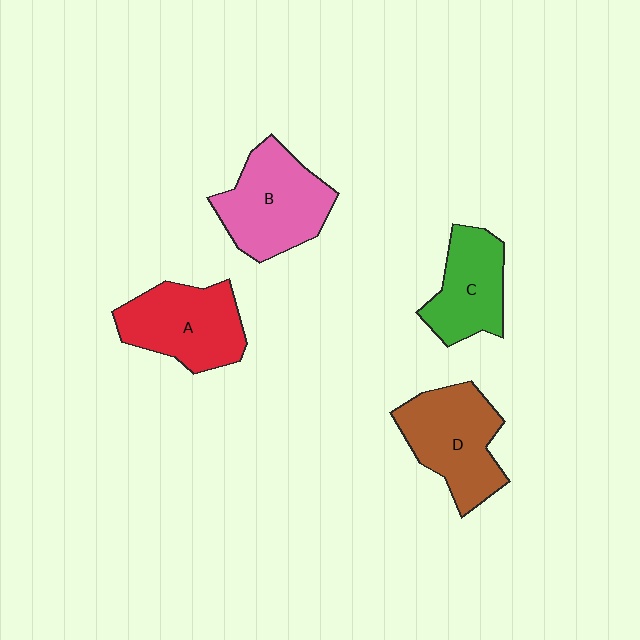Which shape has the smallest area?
Shape C (green).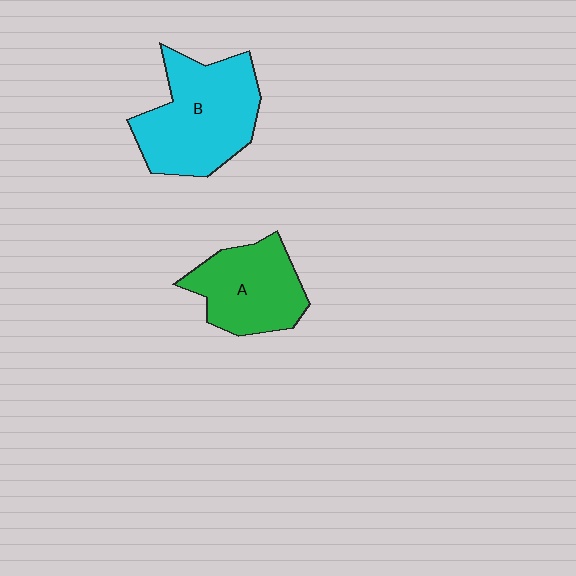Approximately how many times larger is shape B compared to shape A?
Approximately 1.4 times.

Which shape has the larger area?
Shape B (cyan).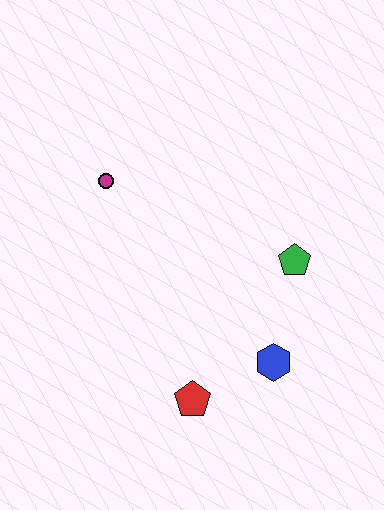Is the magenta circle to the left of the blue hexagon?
Yes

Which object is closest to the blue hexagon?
The red pentagon is closest to the blue hexagon.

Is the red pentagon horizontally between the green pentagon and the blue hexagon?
No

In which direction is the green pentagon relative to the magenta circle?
The green pentagon is to the right of the magenta circle.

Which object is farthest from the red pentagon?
The magenta circle is farthest from the red pentagon.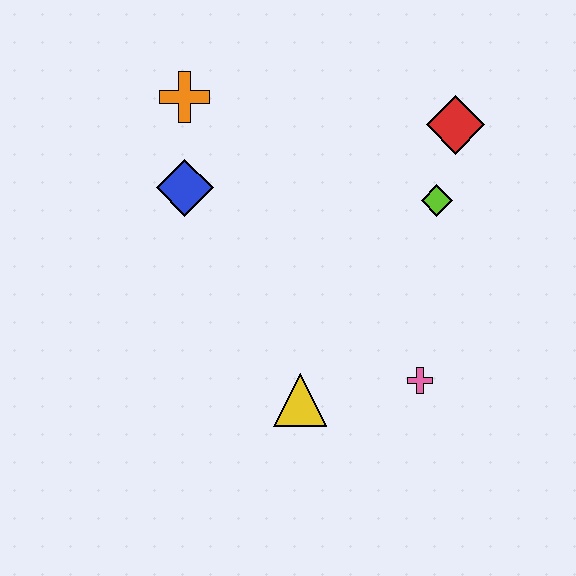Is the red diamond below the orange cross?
Yes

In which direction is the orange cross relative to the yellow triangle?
The orange cross is above the yellow triangle.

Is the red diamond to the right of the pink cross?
Yes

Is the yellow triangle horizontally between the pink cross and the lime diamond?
No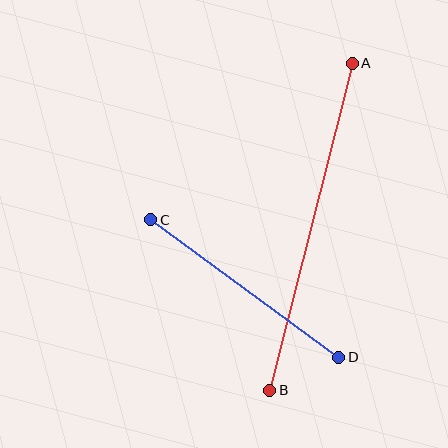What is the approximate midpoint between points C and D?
The midpoint is at approximately (245, 288) pixels.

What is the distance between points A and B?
The distance is approximately 337 pixels.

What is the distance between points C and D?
The distance is approximately 233 pixels.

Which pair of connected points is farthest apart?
Points A and B are farthest apart.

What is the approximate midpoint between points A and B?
The midpoint is at approximately (311, 227) pixels.